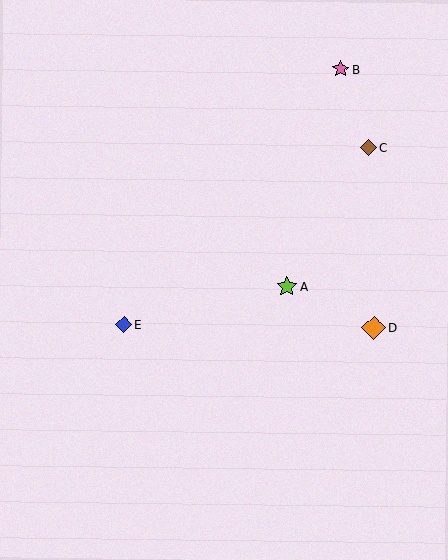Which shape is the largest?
The orange diamond (labeled D) is the largest.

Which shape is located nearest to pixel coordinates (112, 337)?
The blue diamond (labeled E) at (124, 324) is nearest to that location.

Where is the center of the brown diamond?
The center of the brown diamond is at (368, 148).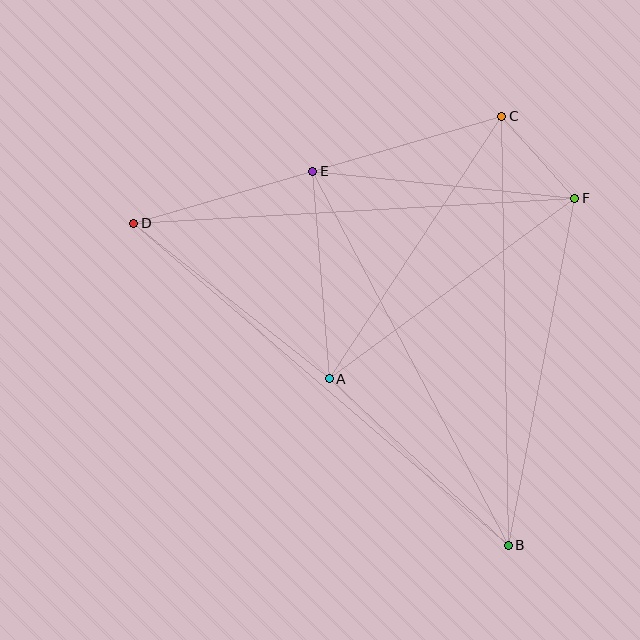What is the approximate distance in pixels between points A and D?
The distance between A and D is approximately 250 pixels.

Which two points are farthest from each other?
Points B and D are farthest from each other.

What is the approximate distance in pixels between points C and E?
The distance between C and E is approximately 197 pixels.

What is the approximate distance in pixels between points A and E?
The distance between A and E is approximately 208 pixels.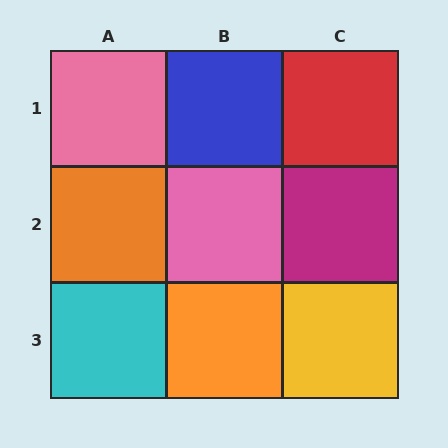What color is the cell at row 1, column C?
Red.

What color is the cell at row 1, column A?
Pink.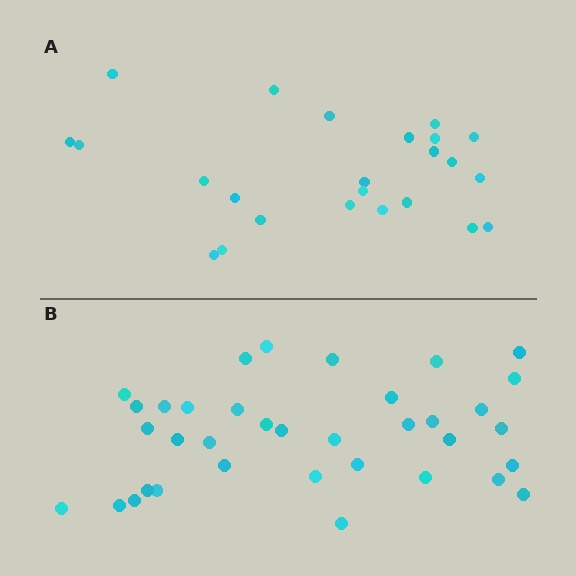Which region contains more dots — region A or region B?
Region B (the bottom region) has more dots.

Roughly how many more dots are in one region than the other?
Region B has roughly 12 or so more dots than region A.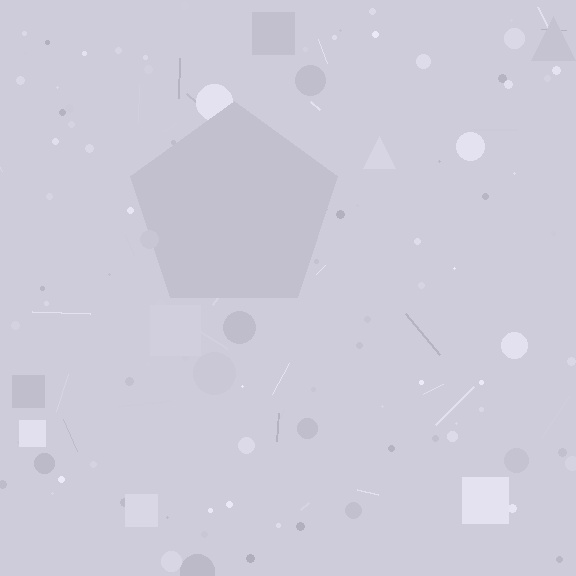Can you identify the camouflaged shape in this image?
The camouflaged shape is a pentagon.